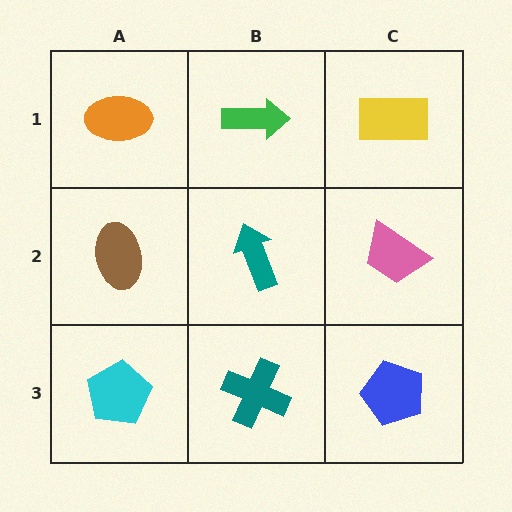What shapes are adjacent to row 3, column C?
A pink trapezoid (row 2, column C), a teal cross (row 3, column B).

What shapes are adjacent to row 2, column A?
An orange ellipse (row 1, column A), a cyan pentagon (row 3, column A), a teal arrow (row 2, column B).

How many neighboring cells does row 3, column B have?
3.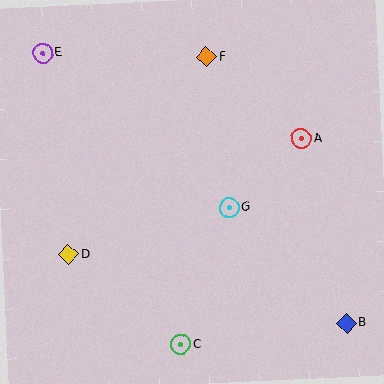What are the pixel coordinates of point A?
Point A is at (301, 139).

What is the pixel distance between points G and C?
The distance between G and C is 145 pixels.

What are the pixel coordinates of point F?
Point F is at (207, 57).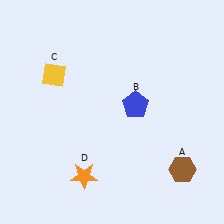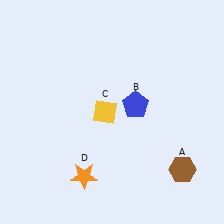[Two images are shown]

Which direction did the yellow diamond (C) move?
The yellow diamond (C) moved right.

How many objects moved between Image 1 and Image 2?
1 object moved between the two images.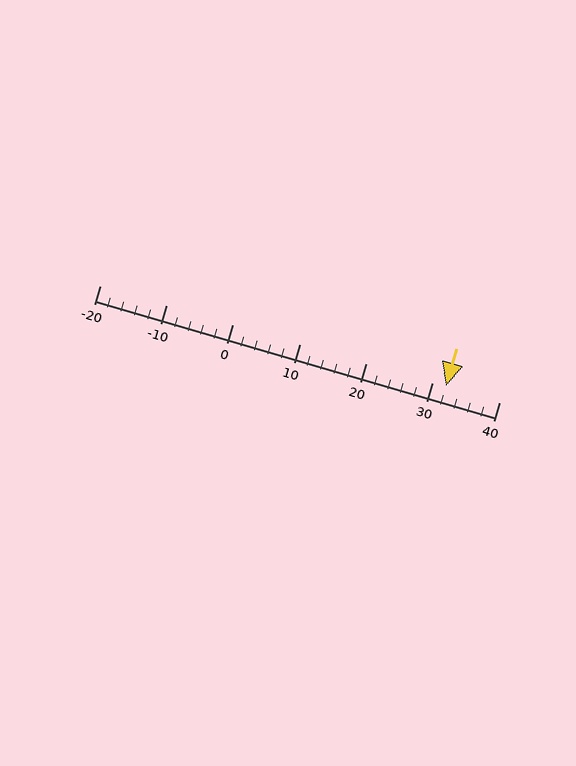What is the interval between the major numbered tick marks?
The major tick marks are spaced 10 units apart.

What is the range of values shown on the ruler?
The ruler shows values from -20 to 40.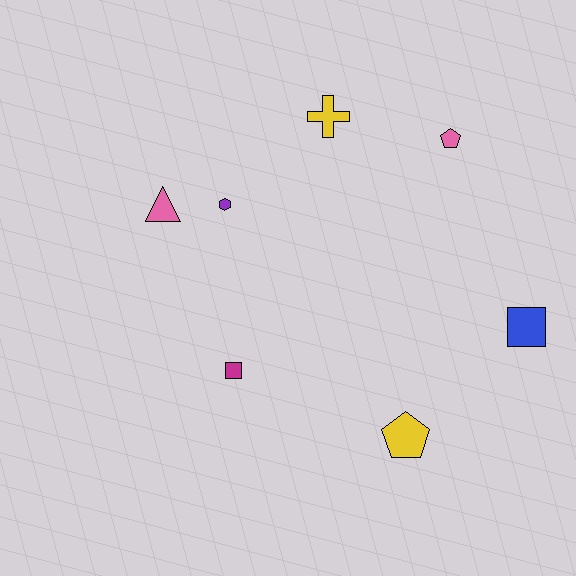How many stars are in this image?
There are no stars.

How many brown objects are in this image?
There are no brown objects.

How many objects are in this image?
There are 7 objects.